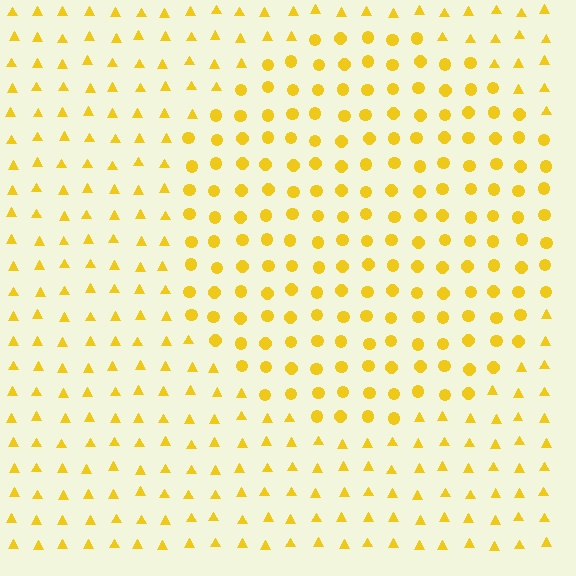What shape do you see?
I see a circle.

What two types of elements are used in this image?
The image uses circles inside the circle region and triangles outside it.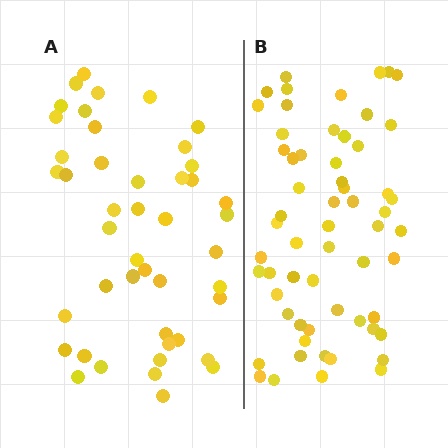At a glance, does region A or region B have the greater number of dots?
Region B (the right region) has more dots.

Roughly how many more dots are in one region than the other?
Region B has approximately 15 more dots than region A.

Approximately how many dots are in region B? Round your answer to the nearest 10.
About 60 dots.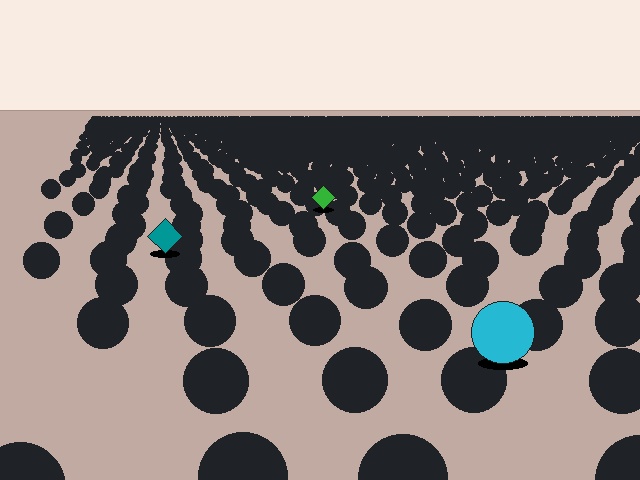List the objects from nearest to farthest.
From nearest to farthest: the cyan circle, the teal diamond, the green diamond.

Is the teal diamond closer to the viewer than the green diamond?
Yes. The teal diamond is closer — you can tell from the texture gradient: the ground texture is coarser near it.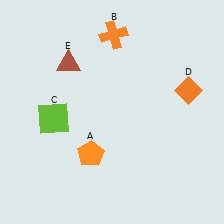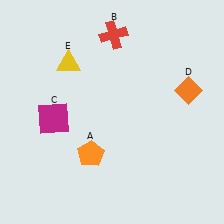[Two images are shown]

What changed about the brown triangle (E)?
In Image 1, E is brown. In Image 2, it changed to yellow.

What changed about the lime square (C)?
In Image 1, C is lime. In Image 2, it changed to magenta.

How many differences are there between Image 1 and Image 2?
There are 3 differences between the two images.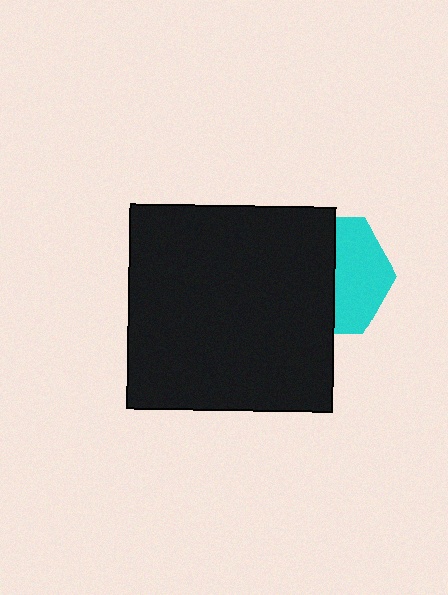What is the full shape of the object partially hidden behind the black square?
The partially hidden object is a cyan hexagon.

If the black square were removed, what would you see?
You would see the complete cyan hexagon.